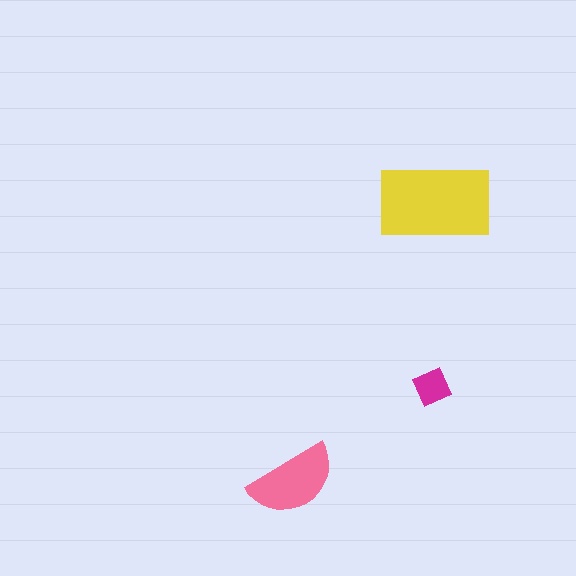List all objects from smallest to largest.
The magenta square, the pink semicircle, the yellow rectangle.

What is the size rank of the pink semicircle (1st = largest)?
2nd.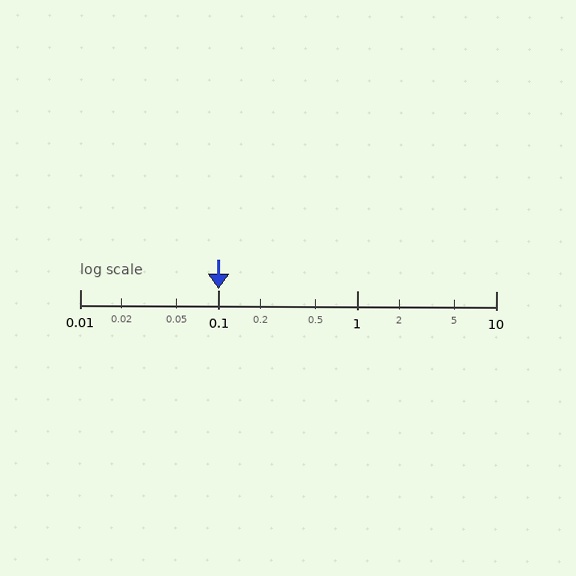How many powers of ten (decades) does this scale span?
The scale spans 3 decades, from 0.01 to 10.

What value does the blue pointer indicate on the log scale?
The pointer indicates approximately 0.1.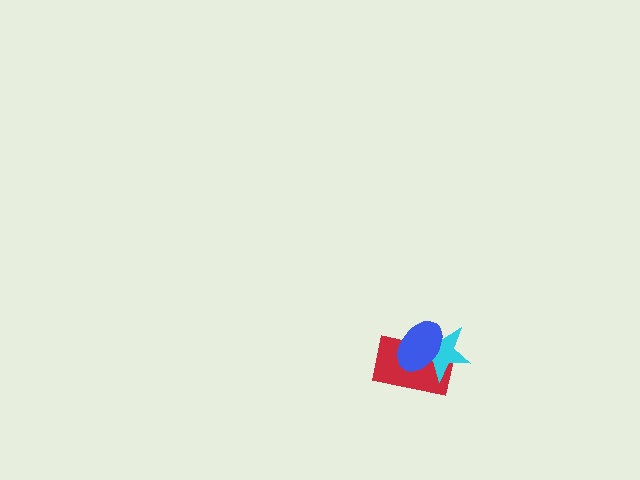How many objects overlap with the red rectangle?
2 objects overlap with the red rectangle.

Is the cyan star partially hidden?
Yes, it is partially covered by another shape.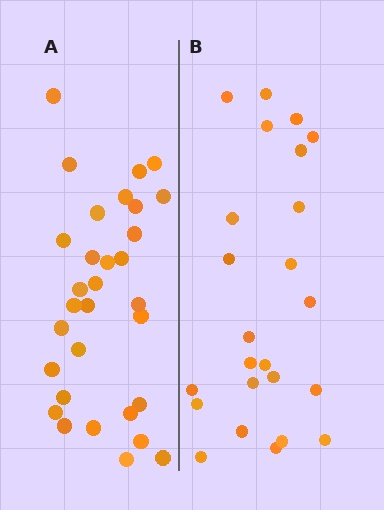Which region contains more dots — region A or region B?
Region A (the left region) has more dots.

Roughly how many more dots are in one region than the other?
Region A has roughly 8 or so more dots than region B.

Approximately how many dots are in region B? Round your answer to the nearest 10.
About 20 dots. (The exact count is 24, which rounds to 20.)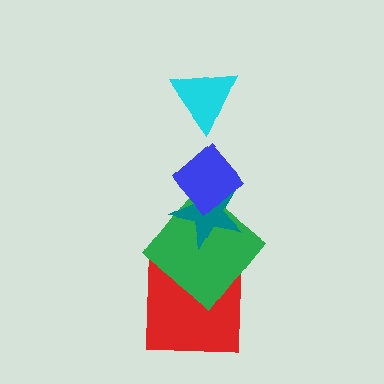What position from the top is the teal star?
The teal star is 3rd from the top.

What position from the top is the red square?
The red square is 5th from the top.